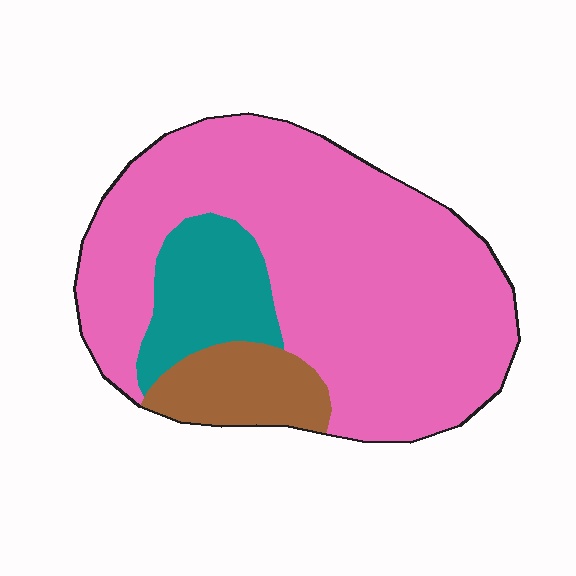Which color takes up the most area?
Pink, at roughly 75%.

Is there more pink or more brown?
Pink.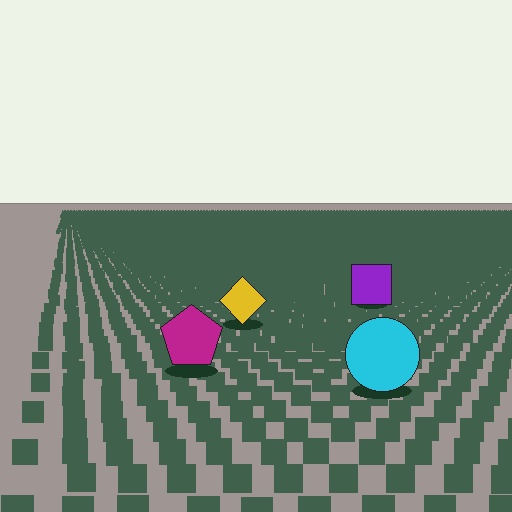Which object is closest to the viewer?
The cyan circle is closest. The texture marks near it are larger and more spread out.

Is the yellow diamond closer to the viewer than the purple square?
Yes. The yellow diamond is closer — you can tell from the texture gradient: the ground texture is coarser near it.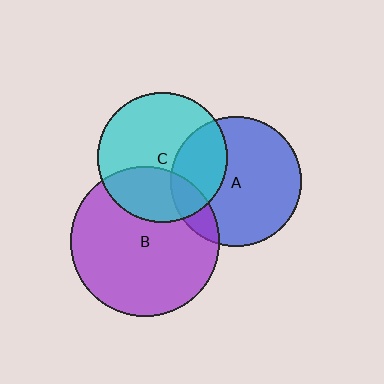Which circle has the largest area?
Circle B (purple).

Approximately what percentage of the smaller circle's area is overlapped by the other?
Approximately 30%.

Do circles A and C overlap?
Yes.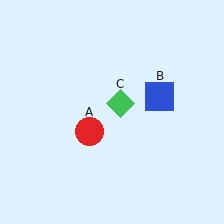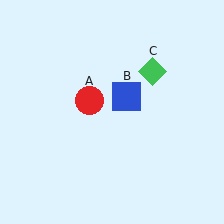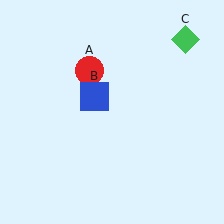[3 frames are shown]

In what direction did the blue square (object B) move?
The blue square (object B) moved left.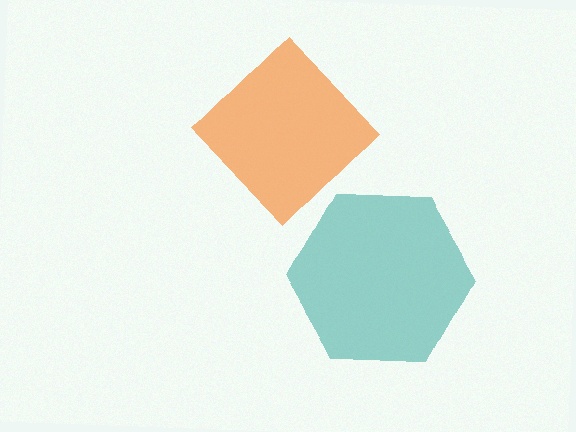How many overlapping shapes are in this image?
There are 2 overlapping shapes in the image.